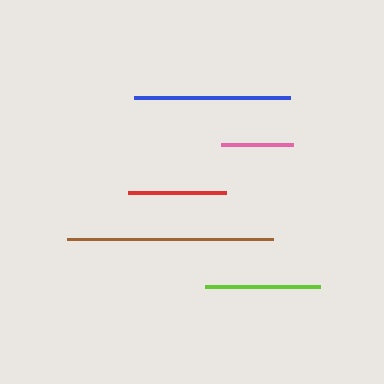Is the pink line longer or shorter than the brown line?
The brown line is longer than the pink line.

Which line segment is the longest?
The brown line is the longest at approximately 206 pixels.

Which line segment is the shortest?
The pink line is the shortest at approximately 72 pixels.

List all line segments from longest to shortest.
From longest to shortest: brown, blue, lime, red, pink.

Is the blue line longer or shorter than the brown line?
The brown line is longer than the blue line.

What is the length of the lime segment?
The lime segment is approximately 114 pixels long.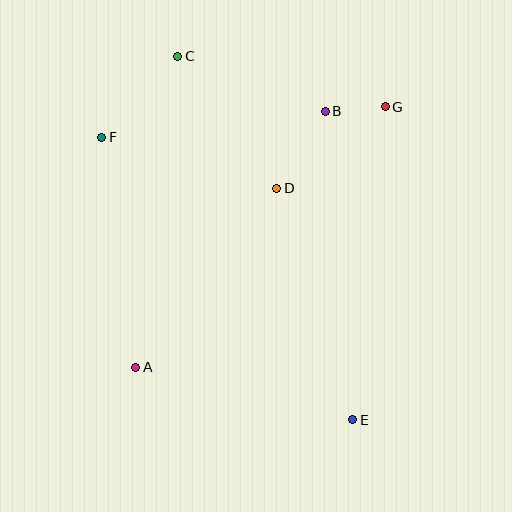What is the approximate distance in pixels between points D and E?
The distance between D and E is approximately 243 pixels.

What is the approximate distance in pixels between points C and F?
The distance between C and F is approximately 111 pixels.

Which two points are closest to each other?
Points B and G are closest to each other.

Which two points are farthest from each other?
Points C and E are farthest from each other.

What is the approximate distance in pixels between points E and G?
The distance between E and G is approximately 315 pixels.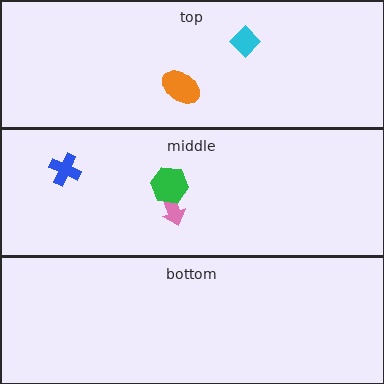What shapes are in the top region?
The orange ellipse, the cyan diamond.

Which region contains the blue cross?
The middle region.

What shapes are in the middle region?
The pink arrow, the green hexagon, the blue cross.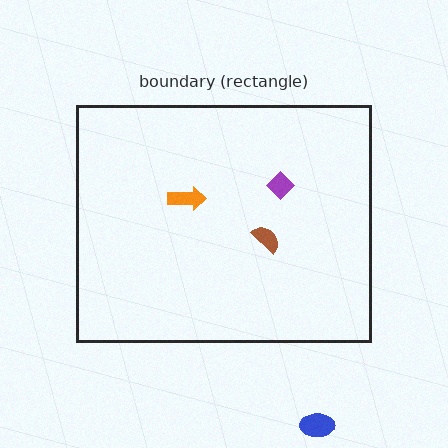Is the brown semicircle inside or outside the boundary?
Inside.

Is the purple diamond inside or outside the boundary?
Inside.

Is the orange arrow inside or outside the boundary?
Inside.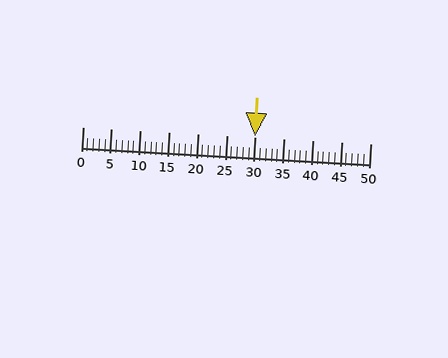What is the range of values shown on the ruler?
The ruler shows values from 0 to 50.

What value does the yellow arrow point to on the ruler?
The yellow arrow points to approximately 30.